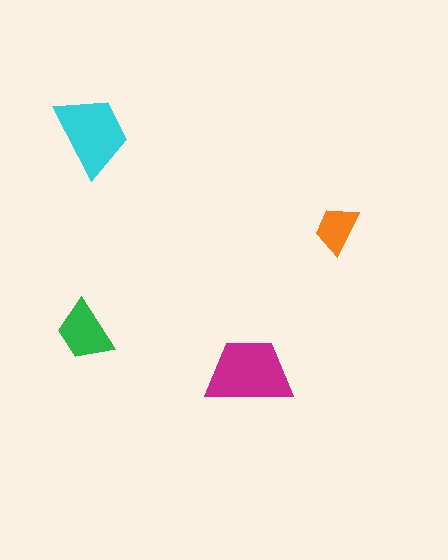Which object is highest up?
The cyan trapezoid is topmost.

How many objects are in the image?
There are 4 objects in the image.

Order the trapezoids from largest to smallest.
the magenta one, the cyan one, the green one, the orange one.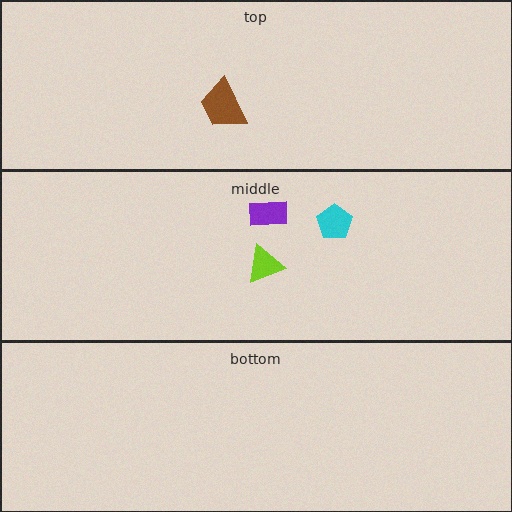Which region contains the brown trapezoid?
The top region.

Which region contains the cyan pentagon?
The middle region.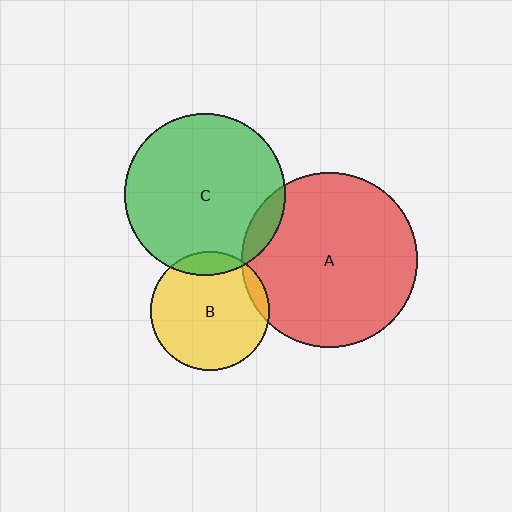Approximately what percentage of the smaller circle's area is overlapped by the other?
Approximately 10%.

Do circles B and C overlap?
Yes.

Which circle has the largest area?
Circle A (red).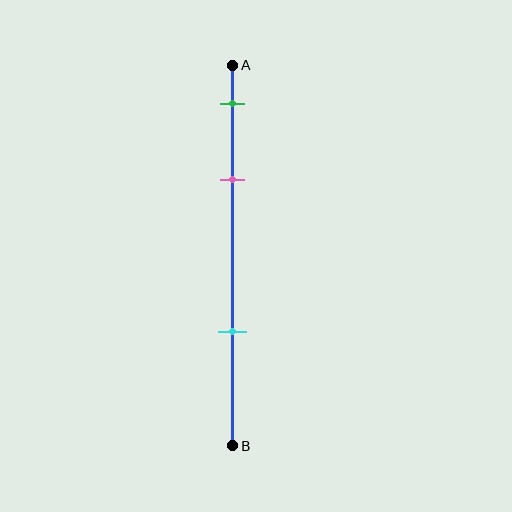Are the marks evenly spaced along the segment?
No, the marks are not evenly spaced.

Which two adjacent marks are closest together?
The green and pink marks are the closest adjacent pair.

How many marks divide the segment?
There are 3 marks dividing the segment.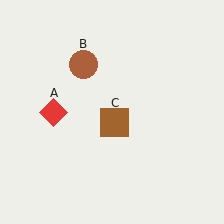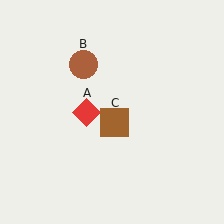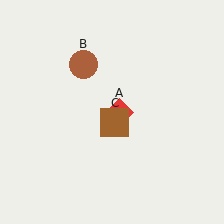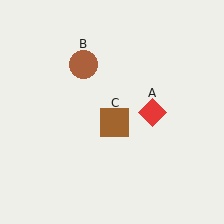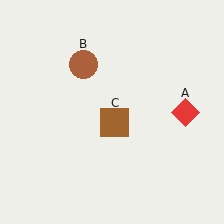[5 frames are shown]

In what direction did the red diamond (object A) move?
The red diamond (object A) moved right.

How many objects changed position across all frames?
1 object changed position: red diamond (object A).